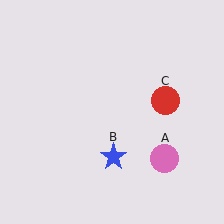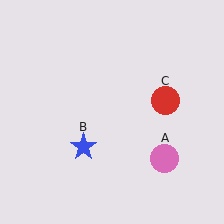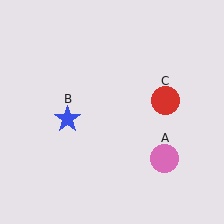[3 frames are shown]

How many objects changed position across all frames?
1 object changed position: blue star (object B).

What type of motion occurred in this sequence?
The blue star (object B) rotated clockwise around the center of the scene.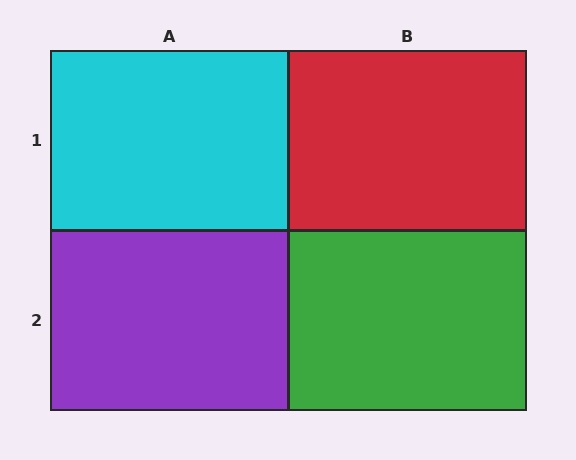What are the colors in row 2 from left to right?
Purple, green.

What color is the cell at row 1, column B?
Red.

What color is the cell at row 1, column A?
Cyan.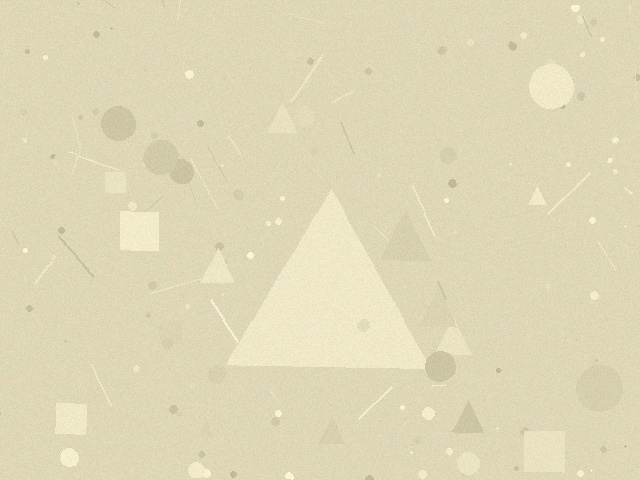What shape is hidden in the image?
A triangle is hidden in the image.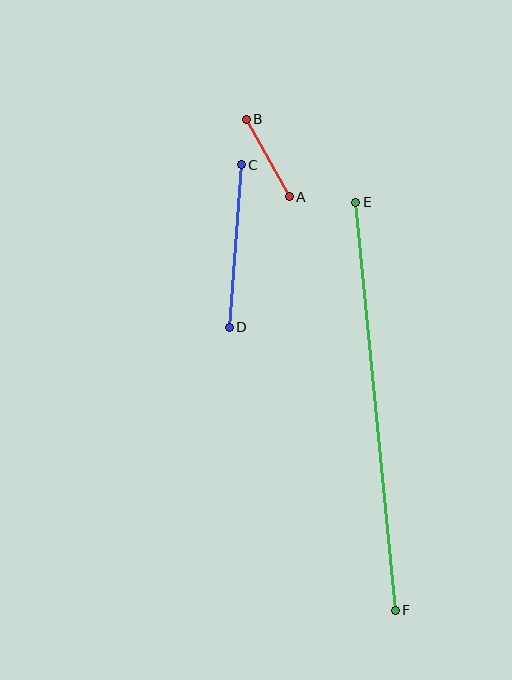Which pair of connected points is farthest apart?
Points E and F are farthest apart.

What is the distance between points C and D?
The distance is approximately 163 pixels.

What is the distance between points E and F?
The distance is approximately 410 pixels.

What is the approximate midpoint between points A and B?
The midpoint is at approximately (268, 158) pixels.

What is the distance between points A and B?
The distance is approximately 88 pixels.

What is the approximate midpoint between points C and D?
The midpoint is at approximately (235, 246) pixels.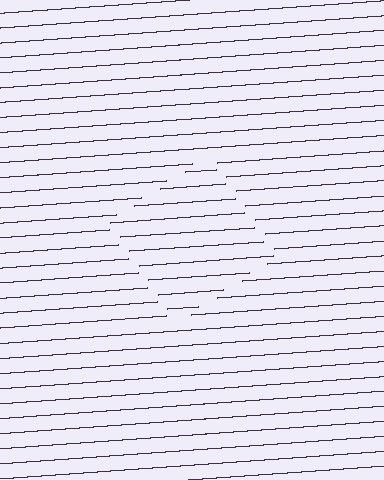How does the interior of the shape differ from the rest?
The interior of the shape contains the same grating, shifted by half a period — the contour is defined by the phase discontinuity where line-ends from the inner and outer gratings abut.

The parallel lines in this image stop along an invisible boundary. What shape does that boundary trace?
An illusory square. The interior of the shape contains the same grating, shifted by half a period — the contour is defined by the phase discontinuity where line-ends from the inner and outer gratings abut.